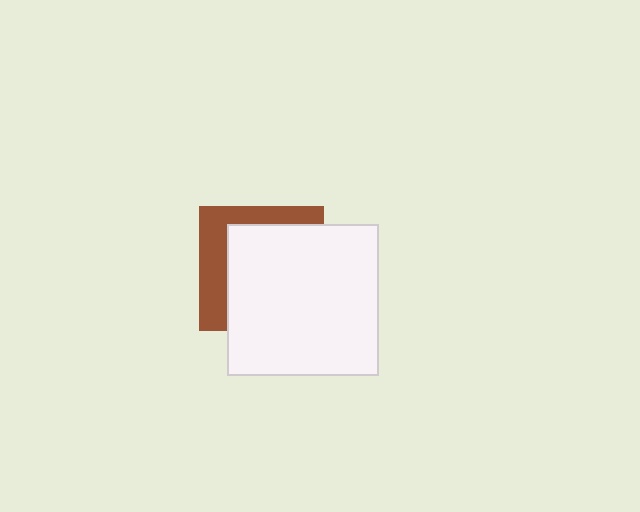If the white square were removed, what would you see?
You would see the complete brown square.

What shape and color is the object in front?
The object in front is a white square.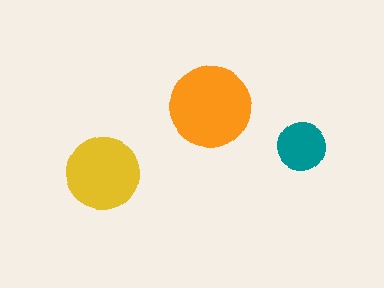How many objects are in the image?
There are 3 objects in the image.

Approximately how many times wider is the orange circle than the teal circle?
About 1.5 times wider.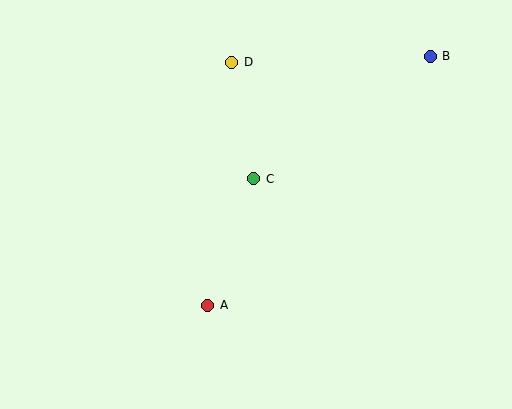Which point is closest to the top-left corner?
Point D is closest to the top-left corner.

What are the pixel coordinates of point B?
Point B is at (430, 56).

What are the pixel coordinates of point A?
Point A is at (208, 305).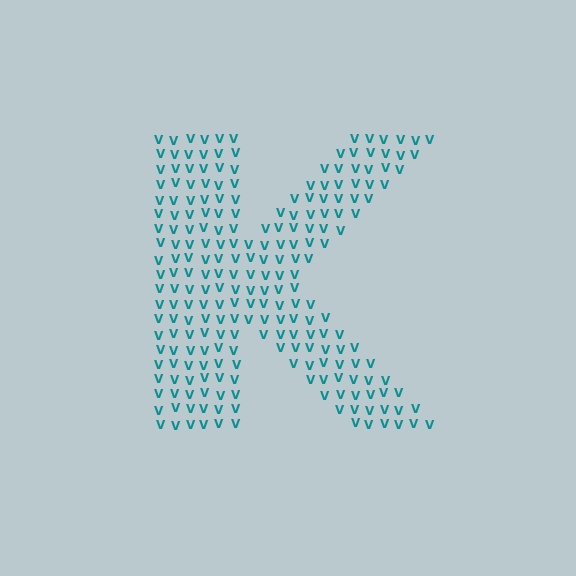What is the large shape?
The large shape is the letter K.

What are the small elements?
The small elements are letter V's.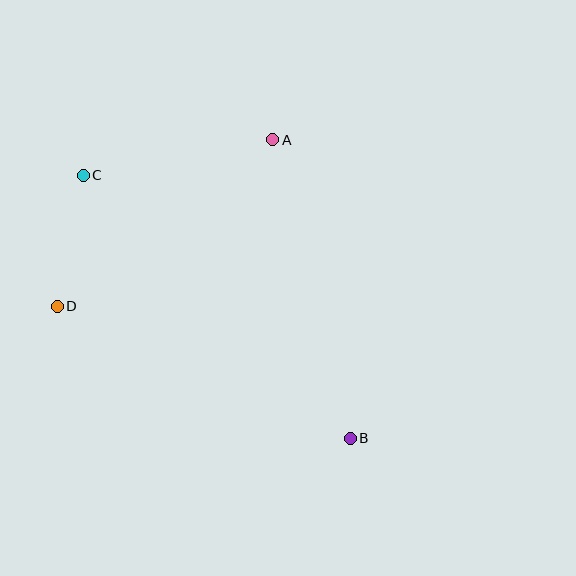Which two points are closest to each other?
Points C and D are closest to each other.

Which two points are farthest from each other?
Points B and C are farthest from each other.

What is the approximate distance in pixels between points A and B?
The distance between A and B is approximately 308 pixels.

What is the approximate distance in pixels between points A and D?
The distance between A and D is approximately 272 pixels.